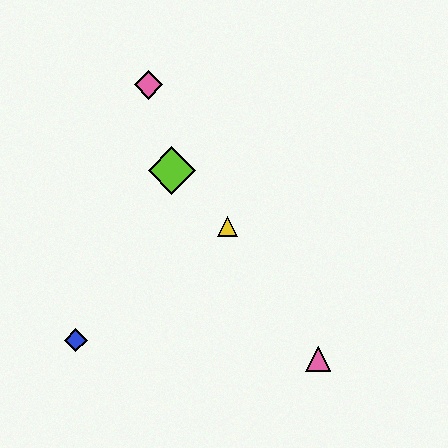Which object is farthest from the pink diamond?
The pink triangle is farthest from the pink diamond.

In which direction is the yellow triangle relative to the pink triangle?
The yellow triangle is above the pink triangle.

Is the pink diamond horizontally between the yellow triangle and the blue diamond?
Yes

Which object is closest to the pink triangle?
The yellow triangle is closest to the pink triangle.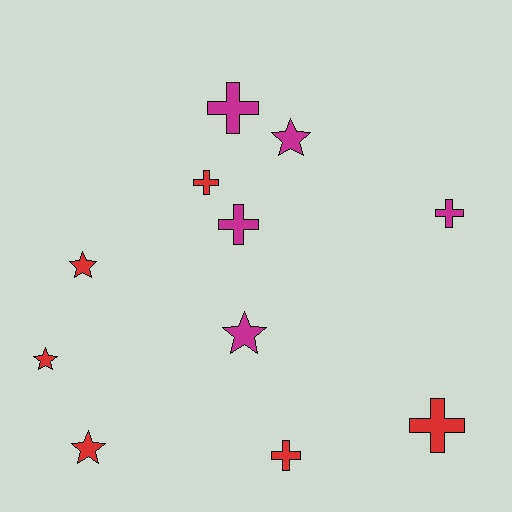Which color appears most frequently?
Red, with 6 objects.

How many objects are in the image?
There are 11 objects.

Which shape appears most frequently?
Cross, with 6 objects.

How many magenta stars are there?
There are 2 magenta stars.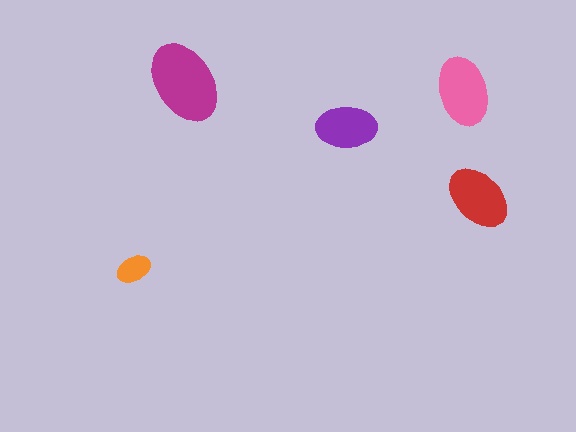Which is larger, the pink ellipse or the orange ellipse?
The pink one.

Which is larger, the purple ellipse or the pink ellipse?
The pink one.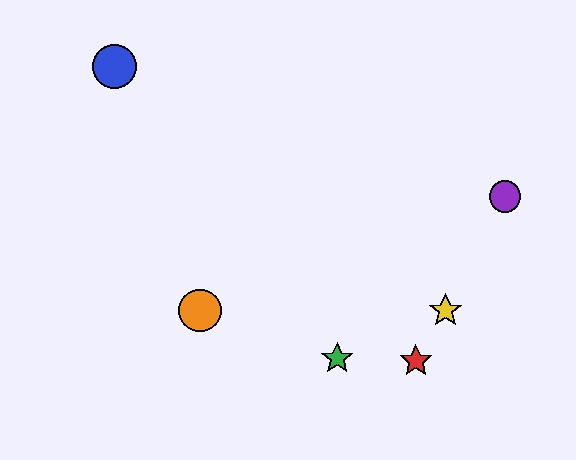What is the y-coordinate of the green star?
The green star is at y≈359.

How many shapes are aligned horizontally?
2 shapes (the yellow star, the orange circle) are aligned horizontally.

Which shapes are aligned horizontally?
The yellow star, the orange circle are aligned horizontally.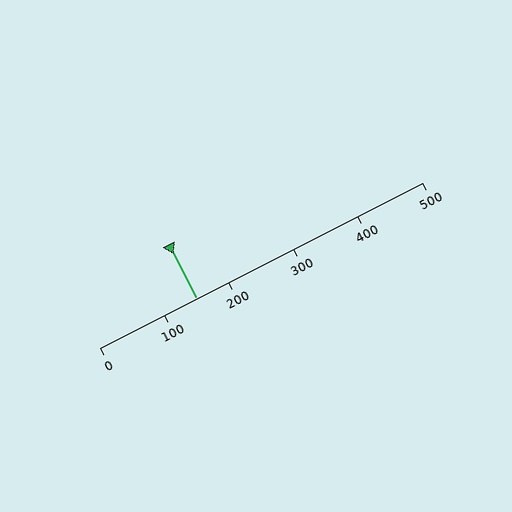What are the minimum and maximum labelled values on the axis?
The axis runs from 0 to 500.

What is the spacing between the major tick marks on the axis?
The major ticks are spaced 100 apart.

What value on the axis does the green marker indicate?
The marker indicates approximately 150.